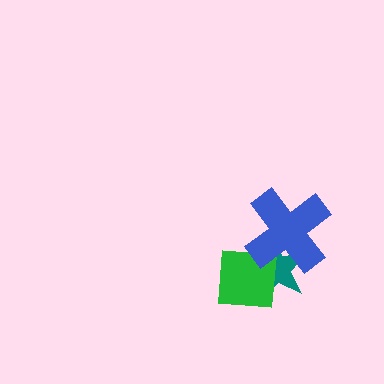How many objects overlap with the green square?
2 objects overlap with the green square.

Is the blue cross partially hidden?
No, no other shape covers it.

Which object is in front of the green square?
The blue cross is in front of the green square.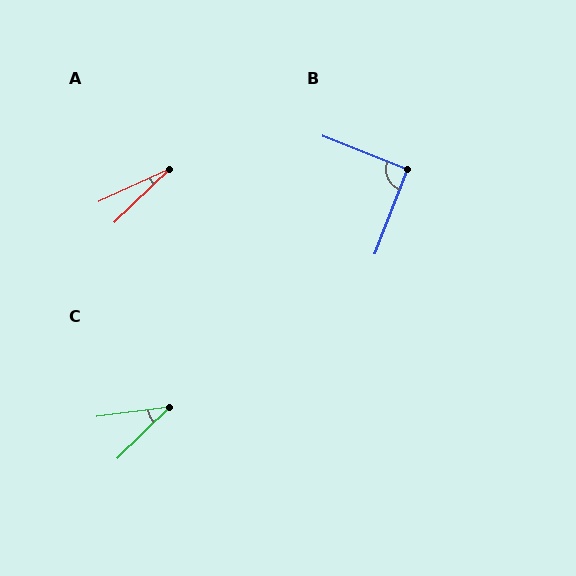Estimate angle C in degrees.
Approximately 37 degrees.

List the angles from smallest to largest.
A (19°), C (37°), B (91°).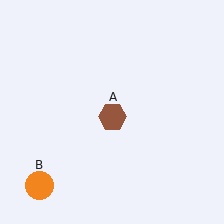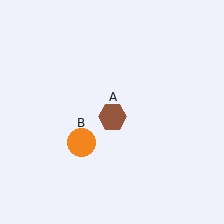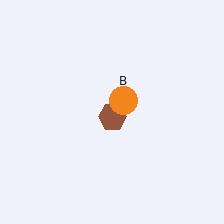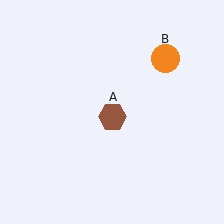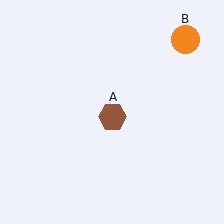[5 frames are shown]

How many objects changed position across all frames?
1 object changed position: orange circle (object B).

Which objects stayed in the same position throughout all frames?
Brown hexagon (object A) remained stationary.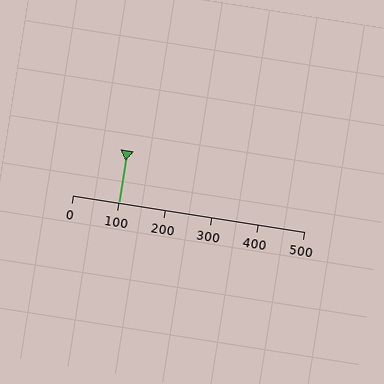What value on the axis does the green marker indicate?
The marker indicates approximately 100.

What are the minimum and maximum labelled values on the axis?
The axis runs from 0 to 500.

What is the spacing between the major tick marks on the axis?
The major ticks are spaced 100 apart.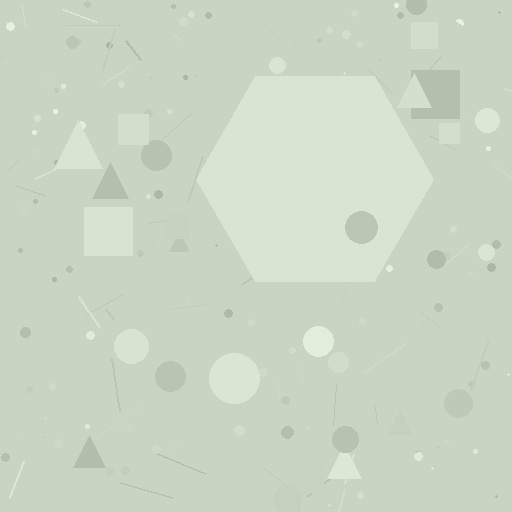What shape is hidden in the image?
A hexagon is hidden in the image.